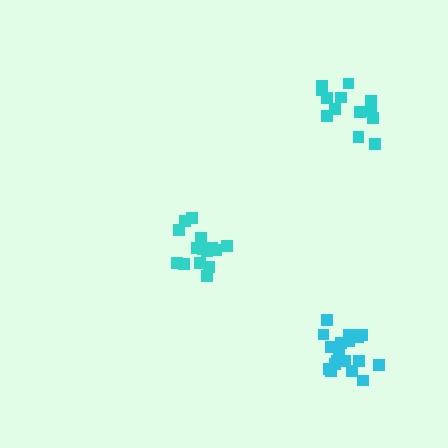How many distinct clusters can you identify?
There are 3 distinct clusters.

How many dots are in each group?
Group 1: 16 dots, Group 2: 13 dots, Group 3: 19 dots (48 total).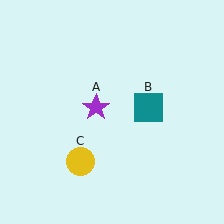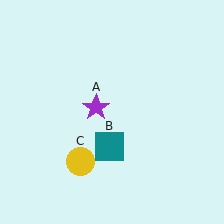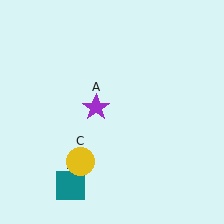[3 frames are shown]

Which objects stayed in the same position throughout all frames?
Purple star (object A) and yellow circle (object C) remained stationary.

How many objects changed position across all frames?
1 object changed position: teal square (object B).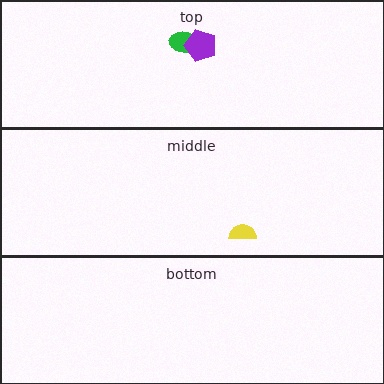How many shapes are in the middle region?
1.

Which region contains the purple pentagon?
The top region.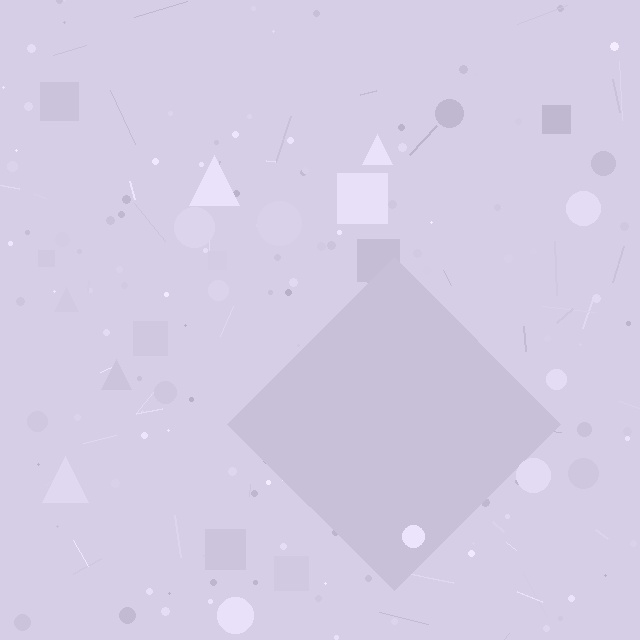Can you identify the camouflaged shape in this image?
The camouflaged shape is a diamond.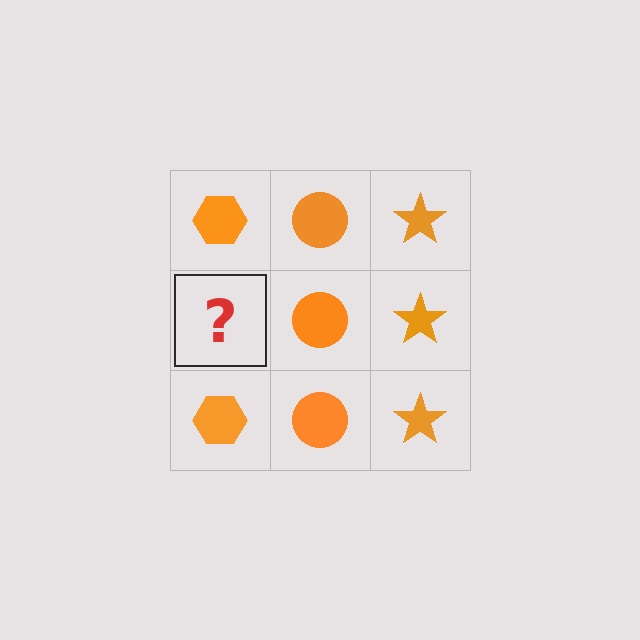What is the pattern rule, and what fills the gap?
The rule is that each column has a consistent shape. The gap should be filled with an orange hexagon.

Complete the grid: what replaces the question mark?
The question mark should be replaced with an orange hexagon.